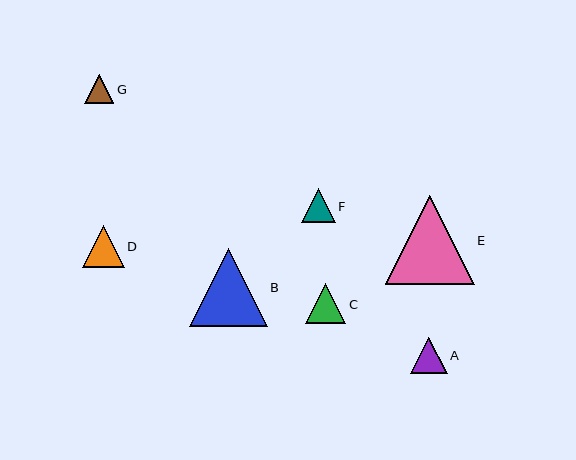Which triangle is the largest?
Triangle E is the largest with a size of approximately 89 pixels.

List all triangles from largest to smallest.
From largest to smallest: E, B, D, C, A, F, G.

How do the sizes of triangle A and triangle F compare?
Triangle A and triangle F are approximately the same size.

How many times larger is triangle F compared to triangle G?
Triangle F is approximately 1.2 times the size of triangle G.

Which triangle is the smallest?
Triangle G is the smallest with a size of approximately 29 pixels.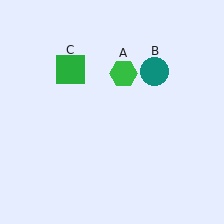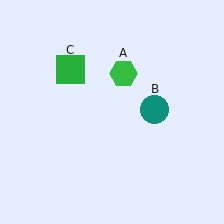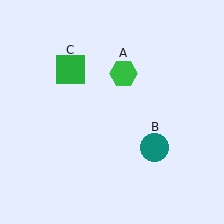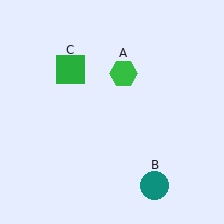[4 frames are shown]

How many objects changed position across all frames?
1 object changed position: teal circle (object B).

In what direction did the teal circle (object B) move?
The teal circle (object B) moved down.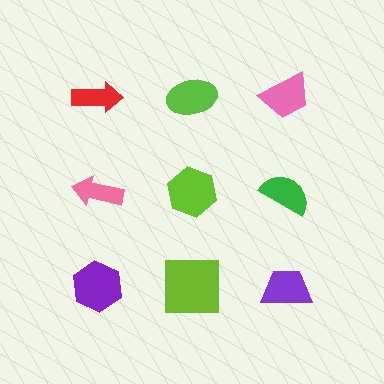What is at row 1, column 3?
A pink trapezoid.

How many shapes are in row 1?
3 shapes.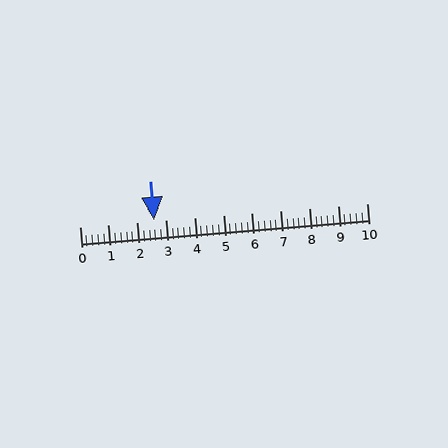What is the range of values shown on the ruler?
The ruler shows values from 0 to 10.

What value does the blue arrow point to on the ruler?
The blue arrow points to approximately 2.6.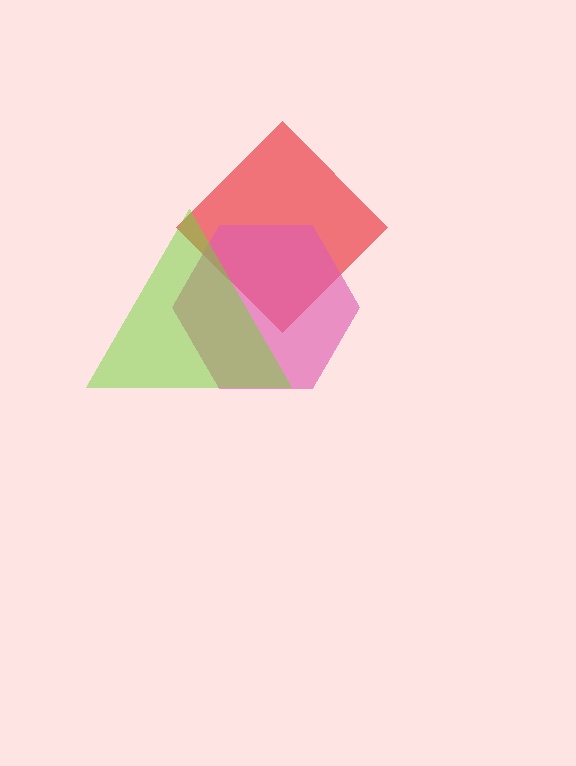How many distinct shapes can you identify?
There are 3 distinct shapes: a red diamond, a pink hexagon, a lime triangle.